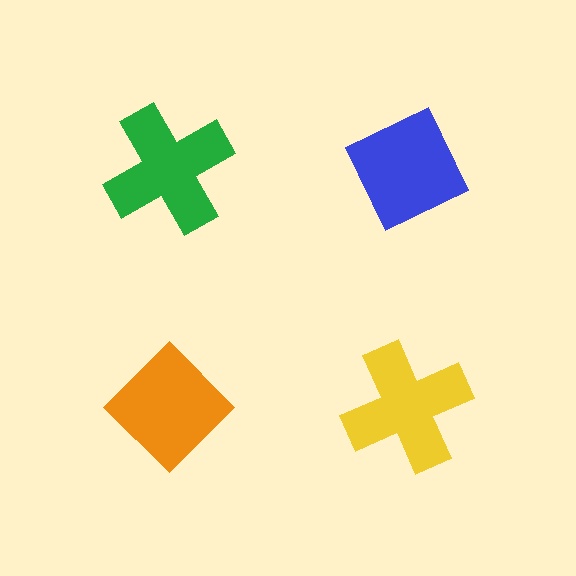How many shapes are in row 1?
2 shapes.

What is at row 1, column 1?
A green cross.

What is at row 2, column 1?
An orange diamond.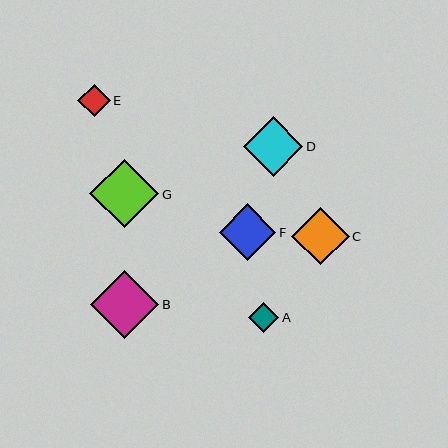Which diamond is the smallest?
Diamond A is the smallest with a size of approximately 30 pixels.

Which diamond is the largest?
Diamond G is the largest with a size of approximately 69 pixels.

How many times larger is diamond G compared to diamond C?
Diamond G is approximately 1.2 times the size of diamond C.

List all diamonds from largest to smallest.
From largest to smallest: G, B, D, C, F, E, A.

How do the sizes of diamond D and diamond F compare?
Diamond D and diamond F are approximately the same size.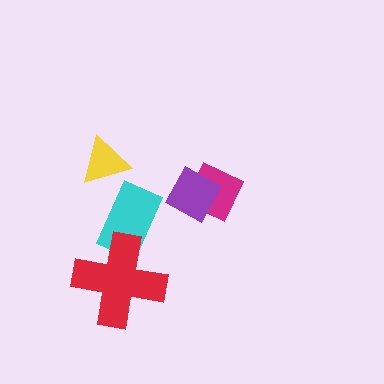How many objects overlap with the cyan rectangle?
1 object overlaps with the cyan rectangle.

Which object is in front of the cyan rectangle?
The red cross is in front of the cyan rectangle.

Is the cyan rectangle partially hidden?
Yes, it is partially covered by another shape.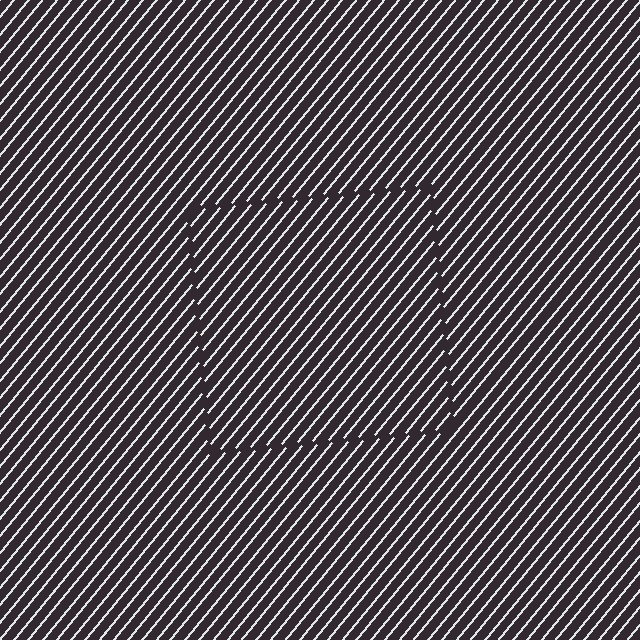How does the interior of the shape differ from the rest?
The interior of the shape contains the same grating, shifted by half a period — the contour is defined by the phase discontinuity where line-ends from the inner and outer gratings abut.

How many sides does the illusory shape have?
4 sides — the line-ends trace a square.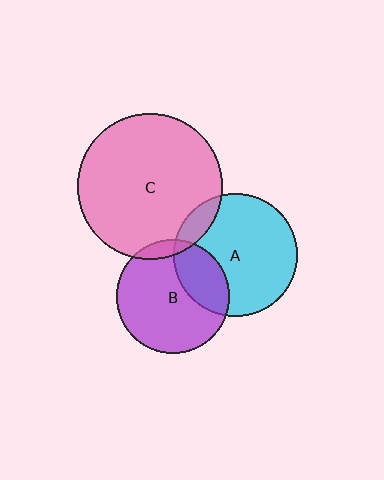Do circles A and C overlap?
Yes.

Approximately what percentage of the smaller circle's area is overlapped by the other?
Approximately 10%.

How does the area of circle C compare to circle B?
Approximately 1.6 times.